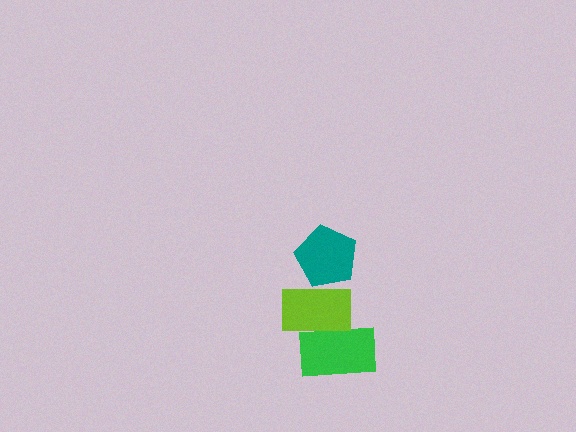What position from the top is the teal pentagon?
The teal pentagon is 1st from the top.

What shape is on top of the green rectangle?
The lime rectangle is on top of the green rectangle.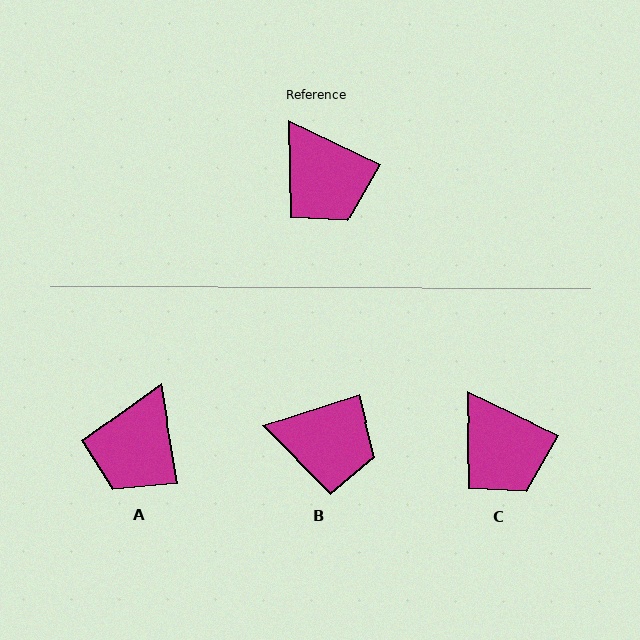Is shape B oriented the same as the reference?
No, it is off by about 44 degrees.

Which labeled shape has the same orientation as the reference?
C.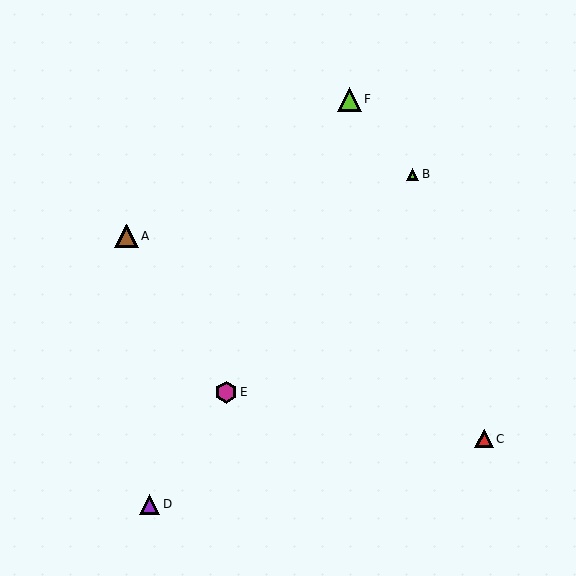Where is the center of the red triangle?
The center of the red triangle is at (484, 439).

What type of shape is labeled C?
Shape C is a red triangle.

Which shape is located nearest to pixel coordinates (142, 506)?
The purple triangle (labeled D) at (150, 504) is nearest to that location.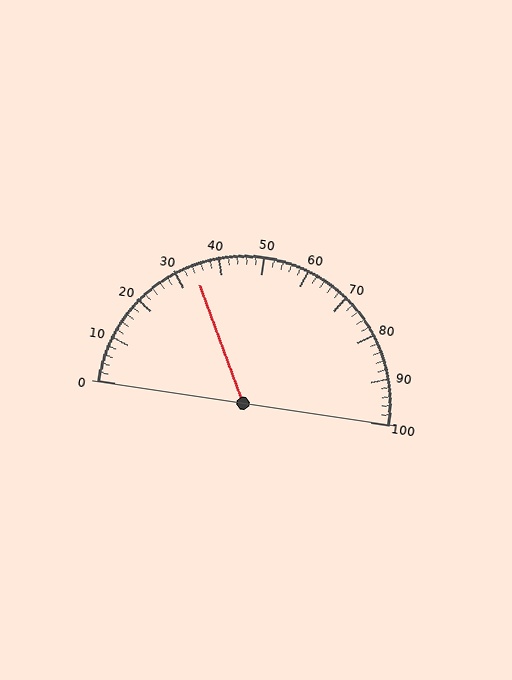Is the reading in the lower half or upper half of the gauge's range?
The reading is in the lower half of the range (0 to 100).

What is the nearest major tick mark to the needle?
The nearest major tick mark is 30.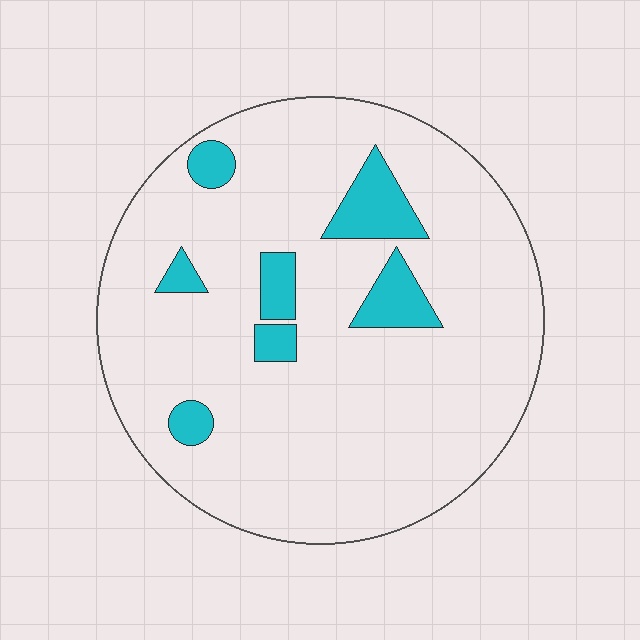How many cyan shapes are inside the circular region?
7.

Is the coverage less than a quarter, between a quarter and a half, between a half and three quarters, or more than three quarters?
Less than a quarter.